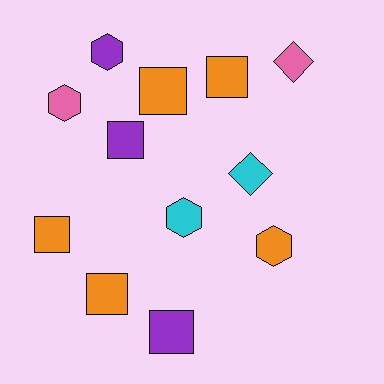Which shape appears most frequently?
Square, with 6 objects.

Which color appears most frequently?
Orange, with 5 objects.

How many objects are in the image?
There are 12 objects.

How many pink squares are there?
There are no pink squares.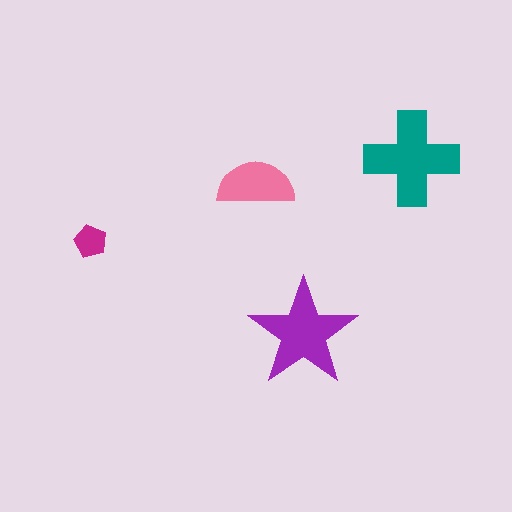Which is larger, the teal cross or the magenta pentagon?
The teal cross.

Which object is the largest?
The teal cross.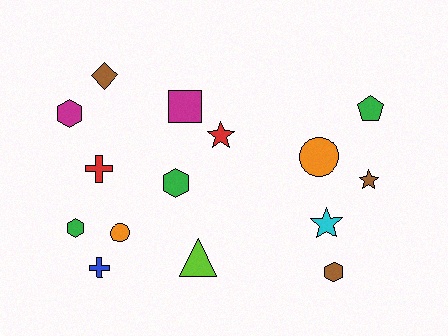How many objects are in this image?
There are 15 objects.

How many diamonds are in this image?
There is 1 diamond.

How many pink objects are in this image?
There are no pink objects.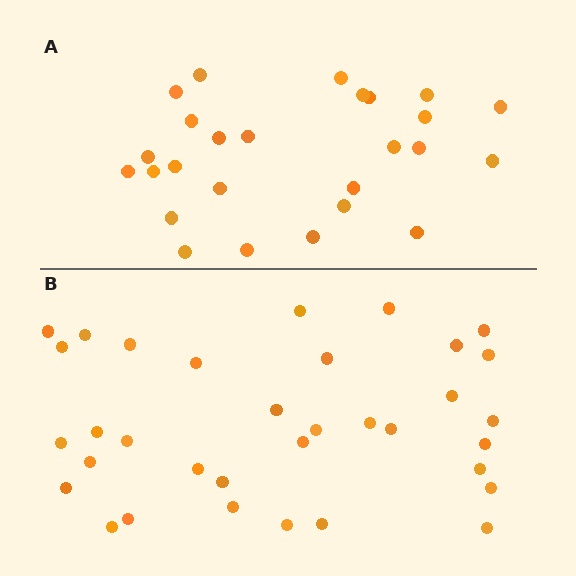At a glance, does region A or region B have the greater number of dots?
Region B (the bottom region) has more dots.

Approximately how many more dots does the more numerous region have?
Region B has roughly 8 or so more dots than region A.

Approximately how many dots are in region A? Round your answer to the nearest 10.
About 30 dots. (The exact count is 26, which rounds to 30.)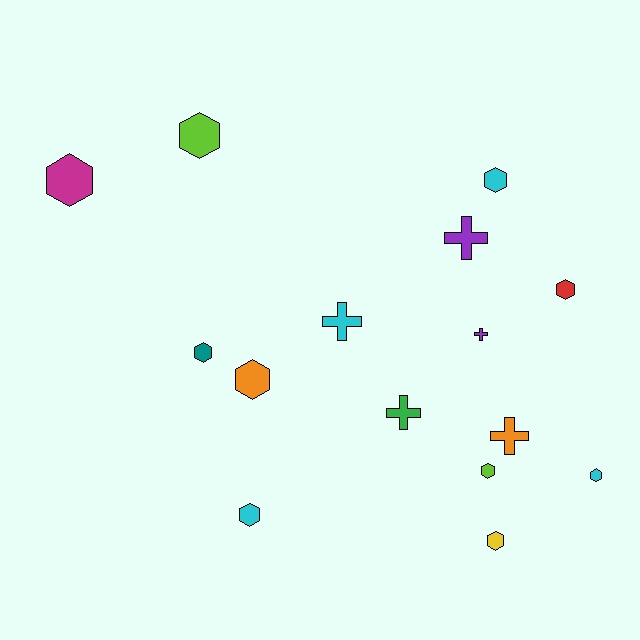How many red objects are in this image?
There is 1 red object.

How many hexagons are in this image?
There are 10 hexagons.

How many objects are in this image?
There are 15 objects.